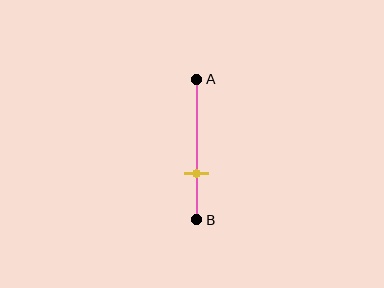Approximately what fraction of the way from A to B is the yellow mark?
The yellow mark is approximately 65% of the way from A to B.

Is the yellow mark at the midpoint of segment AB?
No, the mark is at about 65% from A, not at the 50% midpoint.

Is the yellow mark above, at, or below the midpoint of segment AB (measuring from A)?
The yellow mark is below the midpoint of segment AB.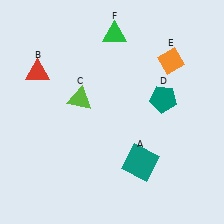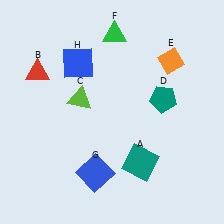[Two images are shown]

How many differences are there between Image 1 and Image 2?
There are 2 differences between the two images.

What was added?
A blue square (G), a blue square (H) were added in Image 2.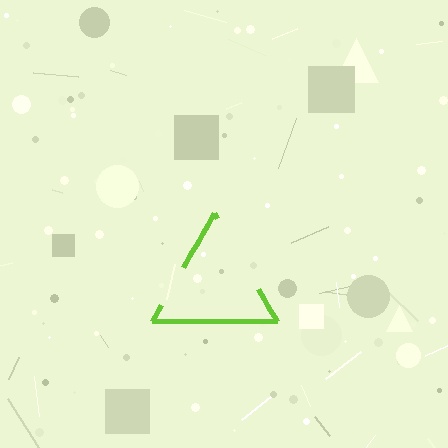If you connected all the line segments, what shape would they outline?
They would outline a triangle.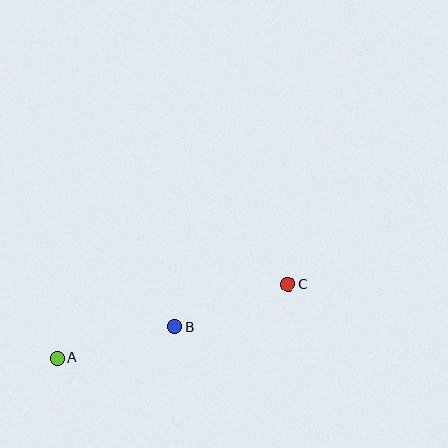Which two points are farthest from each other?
Points A and C are farthest from each other.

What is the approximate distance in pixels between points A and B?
The distance between A and B is approximately 122 pixels.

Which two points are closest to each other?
Points B and C are closest to each other.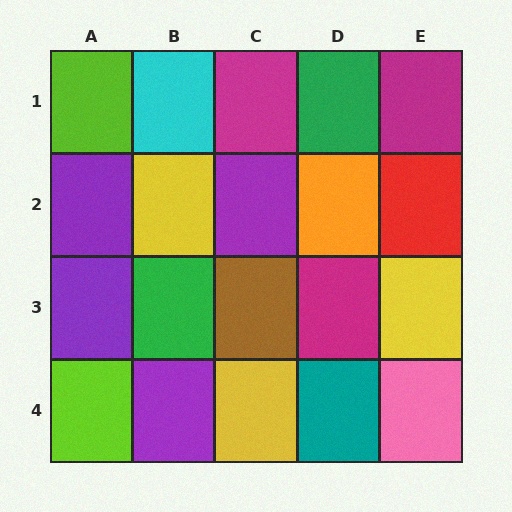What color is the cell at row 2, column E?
Red.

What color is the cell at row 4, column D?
Teal.